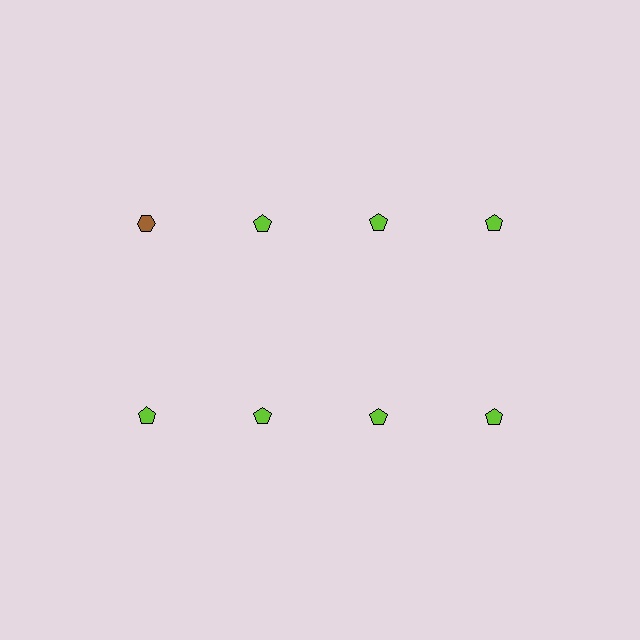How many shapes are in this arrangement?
There are 8 shapes arranged in a grid pattern.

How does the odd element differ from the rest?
It differs in both color (brown instead of lime) and shape (hexagon instead of pentagon).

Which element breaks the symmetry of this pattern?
The brown hexagon in the top row, leftmost column breaks the symmetry. All other shapes are lime pentagons.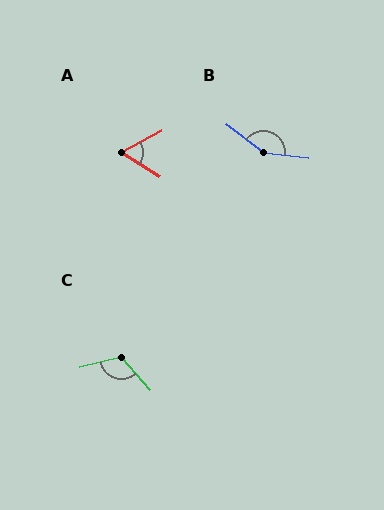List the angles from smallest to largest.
A (60°), C (120°), B (149°).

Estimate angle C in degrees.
Approximately 120 degrees.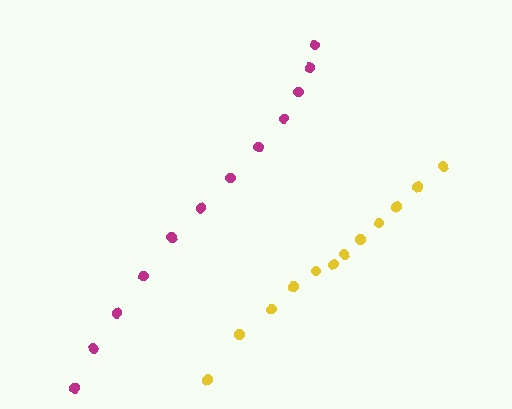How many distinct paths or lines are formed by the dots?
There are 2 distinct paths.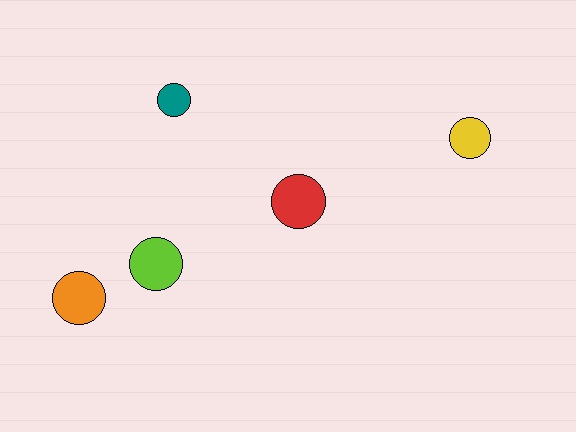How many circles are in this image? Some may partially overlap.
There are 5 circles.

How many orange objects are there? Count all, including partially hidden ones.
There is 1 orange object.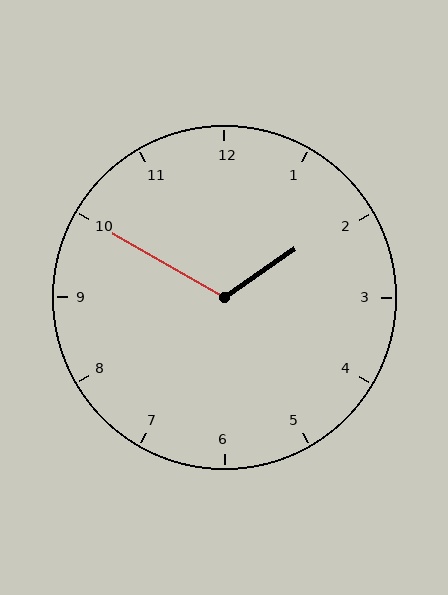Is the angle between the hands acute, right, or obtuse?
It is obtuse.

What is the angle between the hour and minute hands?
Approximately 115 degrees.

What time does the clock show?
1:50.